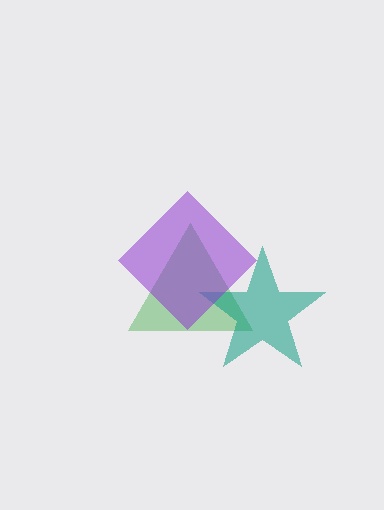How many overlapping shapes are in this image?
There are 3 overlapping shapes in the image.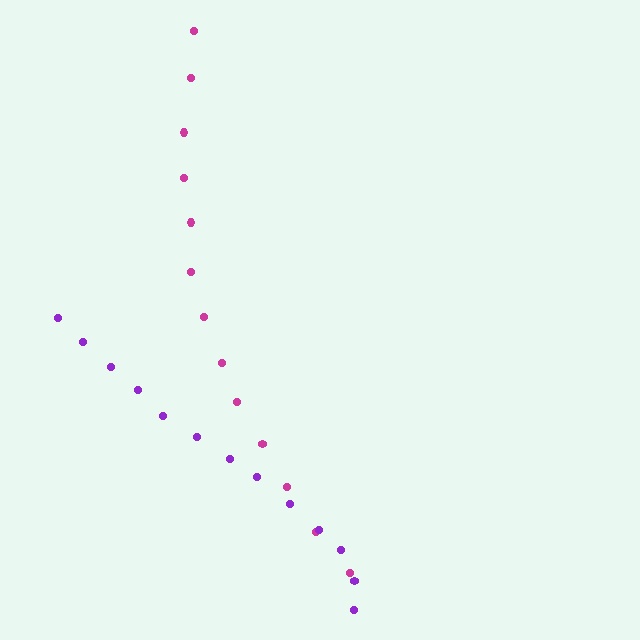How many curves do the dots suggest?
There are 2 distinct paths.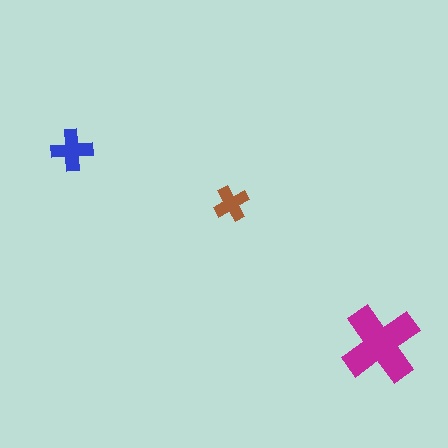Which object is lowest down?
The magenta cross is bottommost.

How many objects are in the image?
There are 3 objects in the image.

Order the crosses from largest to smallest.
the magenta one, the blue one, the brown one.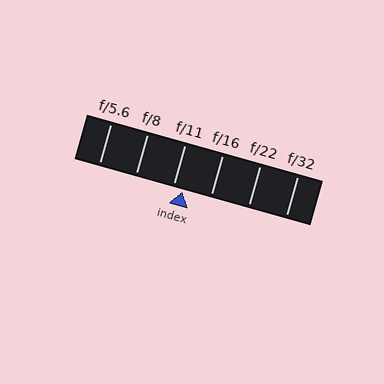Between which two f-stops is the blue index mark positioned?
The index mark is between f/11 and f/16.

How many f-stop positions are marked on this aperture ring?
There are 6 f-stop positions marked.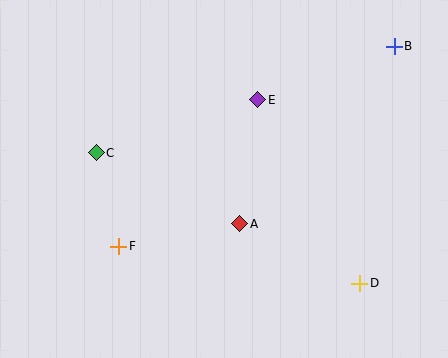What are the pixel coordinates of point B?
Point B is at (394, 46).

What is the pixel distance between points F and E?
The distance between F and E is 202 pixels.